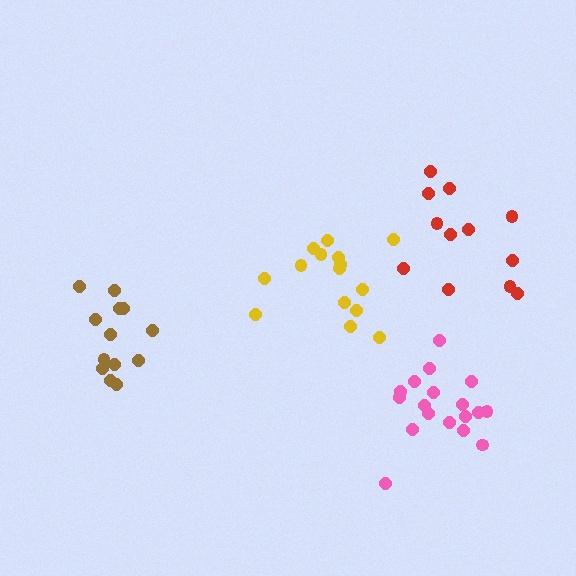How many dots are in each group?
Group 1: 13 dots, Group 2: 12 dots, Group 3: 18 dots, Group 4: 15 dots (58 total).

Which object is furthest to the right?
The red cluster is rightmost.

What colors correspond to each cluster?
The clusters are colored: brown, red, pink, yellow.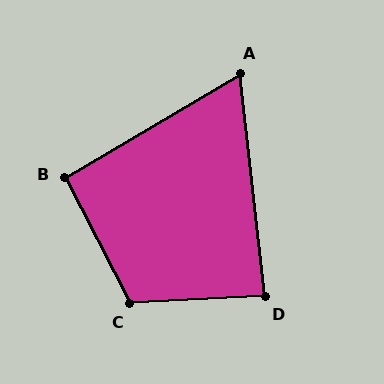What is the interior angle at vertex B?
Approximately 93 degrees (approximately right).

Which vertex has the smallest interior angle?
A, at approximately 66 degrees.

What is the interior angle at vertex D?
Approximately 87 degrees (approximately right).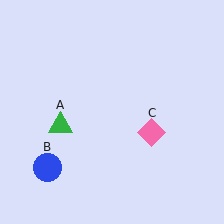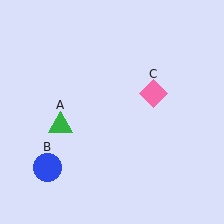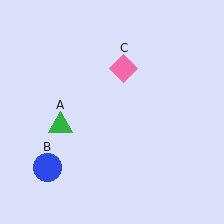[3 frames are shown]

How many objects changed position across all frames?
1 object changed position: pink diamond (object C).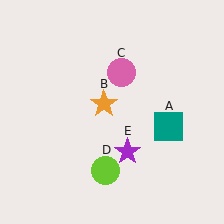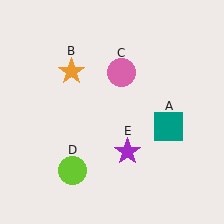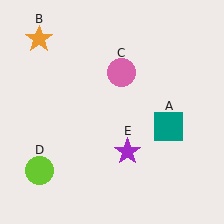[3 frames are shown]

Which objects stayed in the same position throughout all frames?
Teal square (object A) and pink circle (object C) and purple star (object E) remained stationary.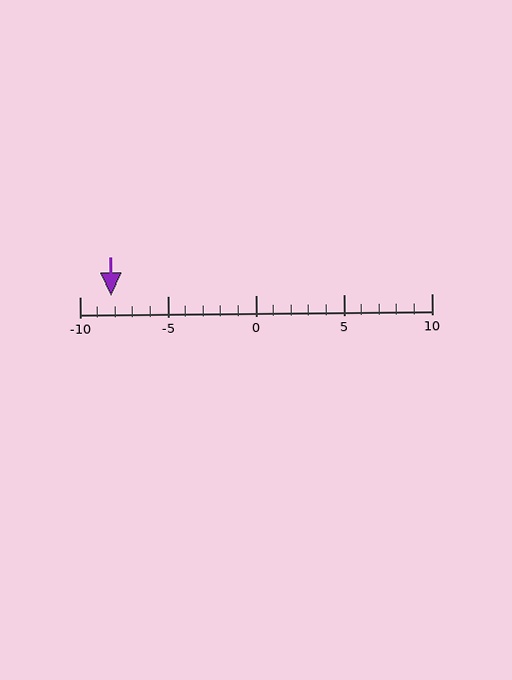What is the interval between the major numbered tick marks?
The major tick marks are spaced 5 units apart.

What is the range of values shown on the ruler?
The ruler shows values from -10 to 10.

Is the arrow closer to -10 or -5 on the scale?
The arrow is closer to -10.